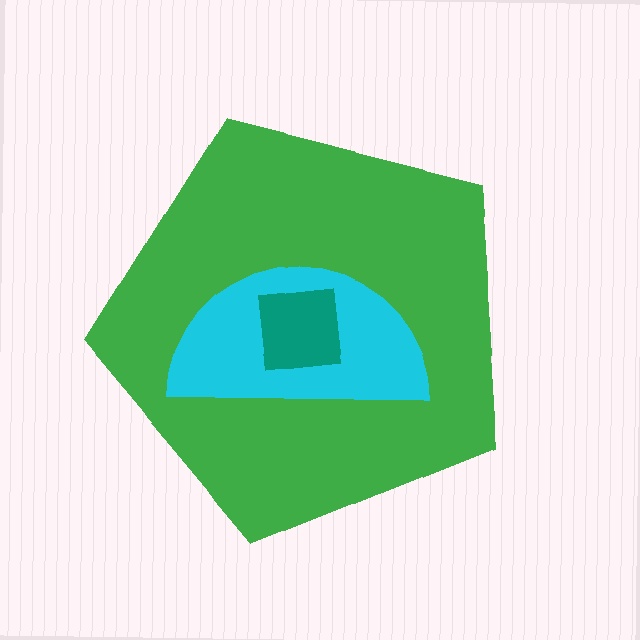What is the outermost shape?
The green pentagon.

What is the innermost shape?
The teal square.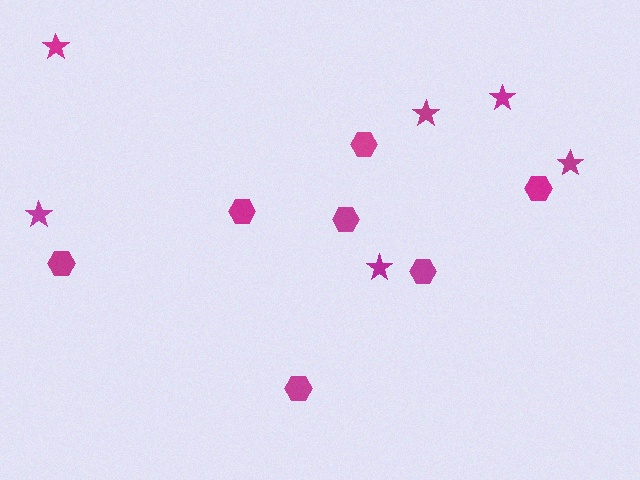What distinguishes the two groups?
There are 2 groups: one group of stars (6) and one group of hexagons (7).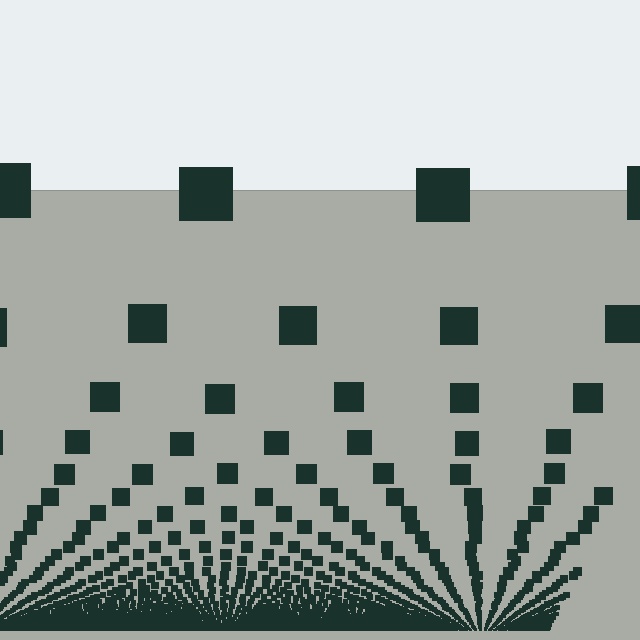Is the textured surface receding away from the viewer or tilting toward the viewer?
The surface appears to tilt toward the viewer. Texture elements get larger and sparser toward the top.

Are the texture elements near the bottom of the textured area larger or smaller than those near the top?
Smaller. The gradient is inverted — elements near the bottom are smaller and denser.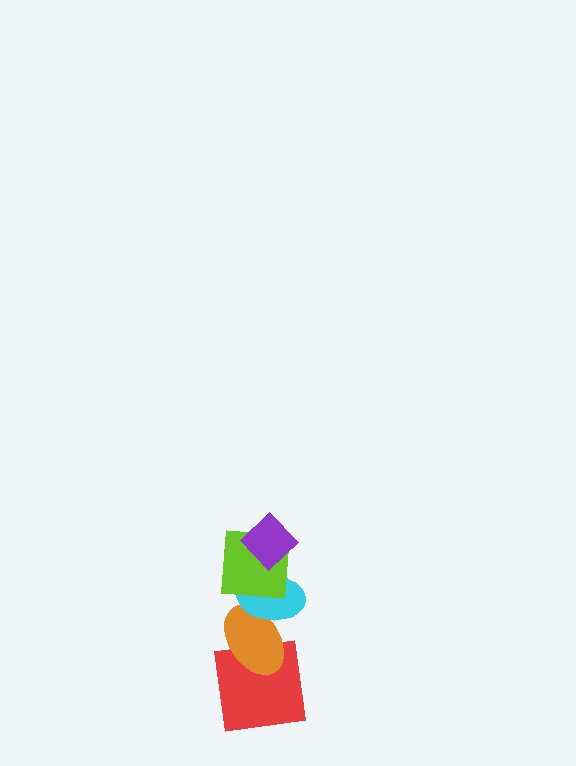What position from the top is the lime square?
The lime square is 2nd from the top.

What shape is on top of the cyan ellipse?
The lime square is on top of the cyan ellipse.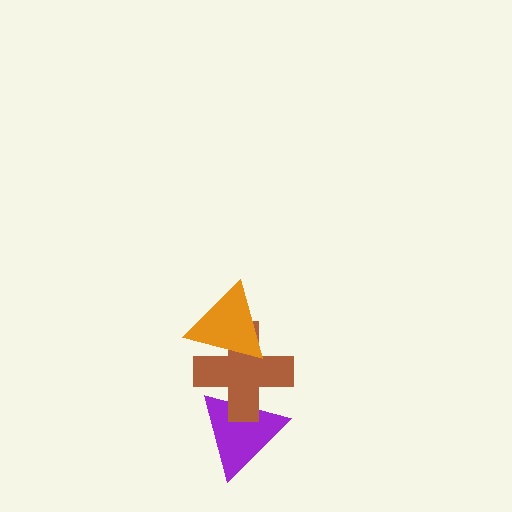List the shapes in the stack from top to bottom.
From top to bottom: the orange triangle, the brown cross, the purple triangle.